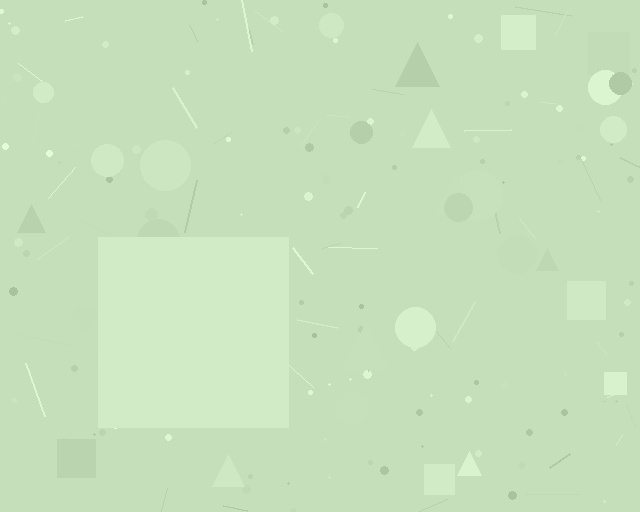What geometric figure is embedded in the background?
A square is embedded in the background.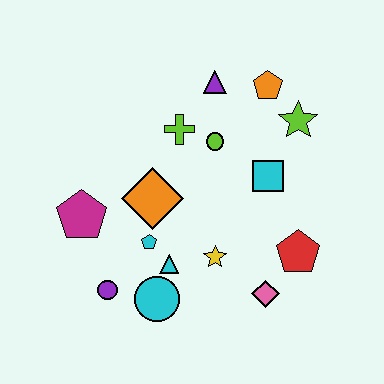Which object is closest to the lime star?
The orange pentagon is closest to the lime star.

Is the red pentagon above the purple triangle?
No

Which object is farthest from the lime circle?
The purple circle is farthest from the lime circle.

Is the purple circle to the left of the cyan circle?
Yes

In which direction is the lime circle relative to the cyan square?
The lime circle is to the left of the cyan square.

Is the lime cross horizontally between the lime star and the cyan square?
No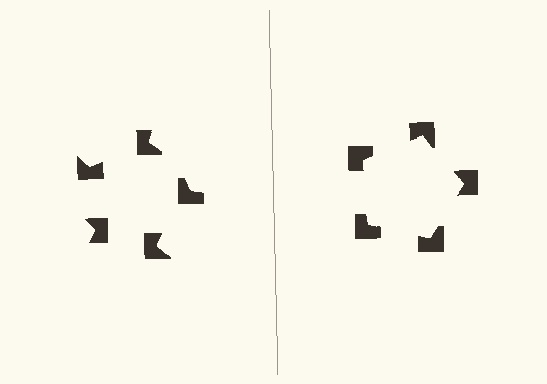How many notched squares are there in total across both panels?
10 — 5 on each side.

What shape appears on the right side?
An illusory pentagon.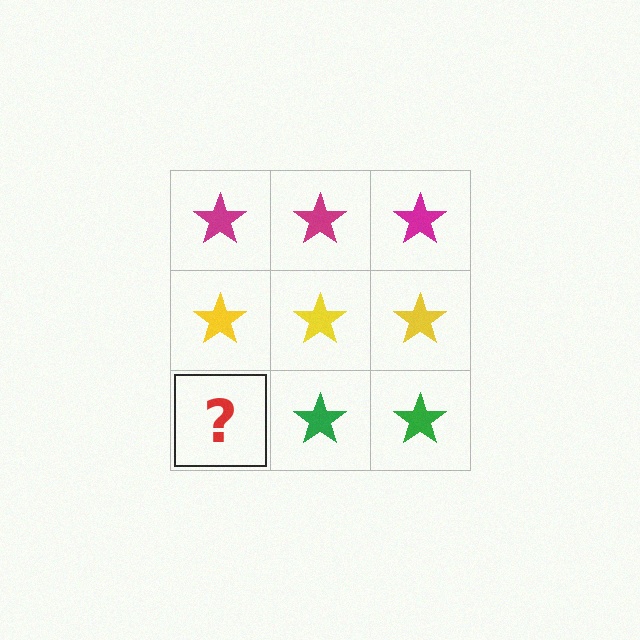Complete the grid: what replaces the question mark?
The question mark should be replaced with a green star.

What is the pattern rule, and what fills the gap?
The rule is that each row has a consistent color. The gap should be filled with a green star.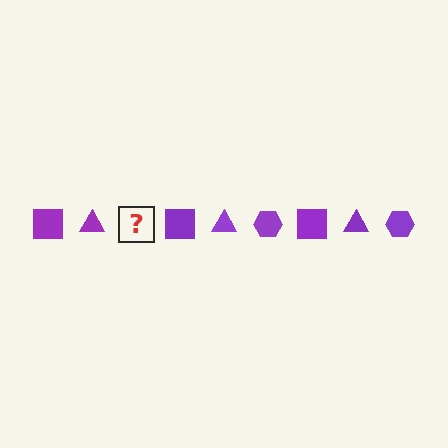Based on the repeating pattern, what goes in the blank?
The blank should be a purple hexagon.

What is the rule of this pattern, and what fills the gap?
The rule is that the pattern cycles through square, triangle, hexagon shapes in purple. The gap should be filled with a purple hexagon.